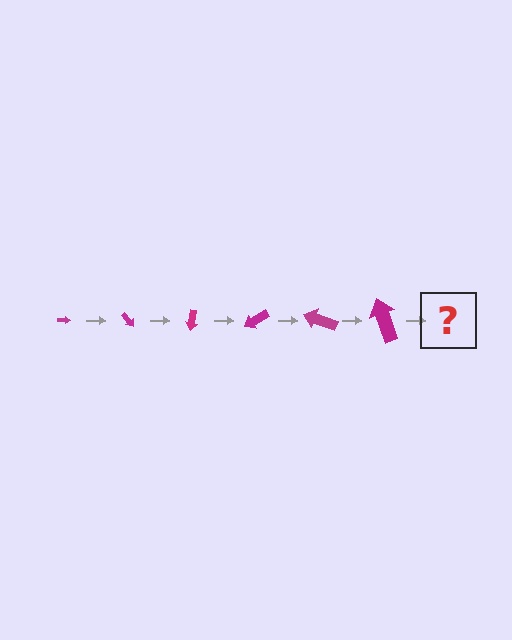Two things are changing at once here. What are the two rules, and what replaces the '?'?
The two rules are that the arrow grows larger each step and it rotates 50 degrees each step. The '?' should be an arrow, larger than the previous one and rotated 300 degrees from the start.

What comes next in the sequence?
The next element should be an arrow, larger than the previous one and rotated 300 degrees from the start.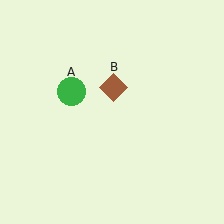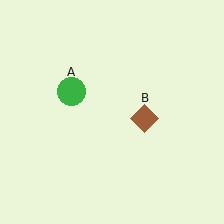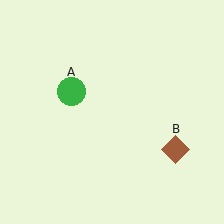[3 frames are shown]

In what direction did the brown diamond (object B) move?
The brown diamond (object B) moved down and to the right.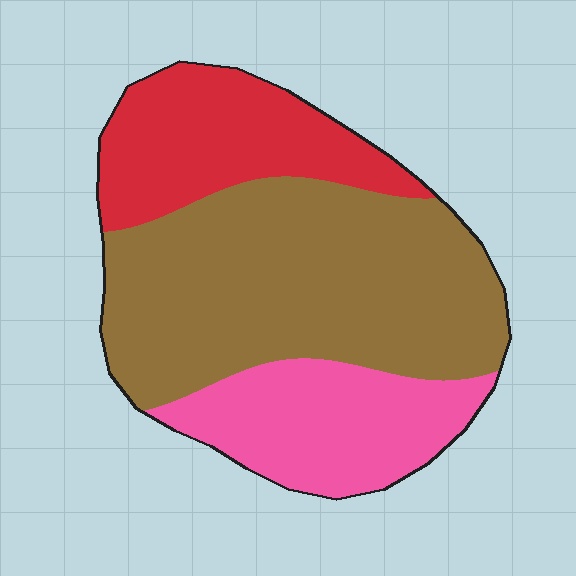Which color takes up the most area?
Brown, at roughly 55%.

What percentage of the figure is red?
Red takes up less than a quarter of the figure.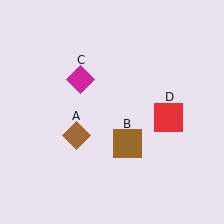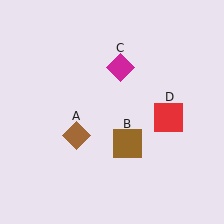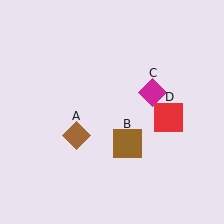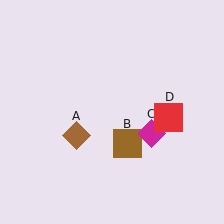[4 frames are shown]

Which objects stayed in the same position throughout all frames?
Brown diamond (object A) and brown square (object B) and red square (object D) remained stationary.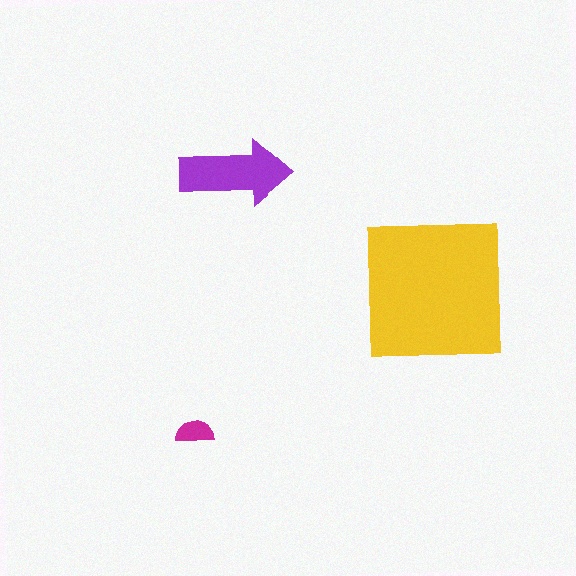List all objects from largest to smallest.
The yellow square, the purple arrow, the magenta semicircle.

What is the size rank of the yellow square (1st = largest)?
1st.